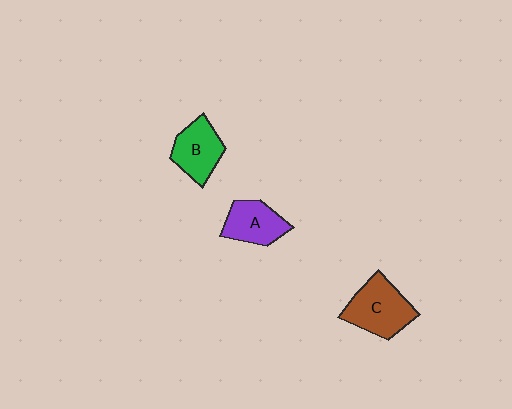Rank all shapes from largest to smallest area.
From largest to smallest: C (brown), B (green), A (purple).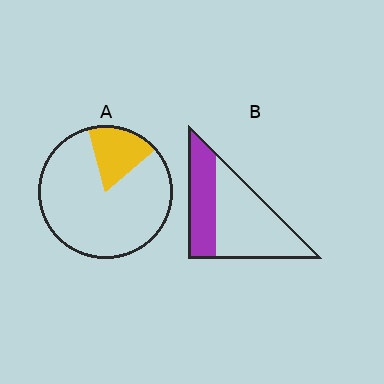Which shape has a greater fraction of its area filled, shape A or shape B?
Shape B.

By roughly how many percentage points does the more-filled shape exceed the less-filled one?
By roughly 20 percentage points (B over A).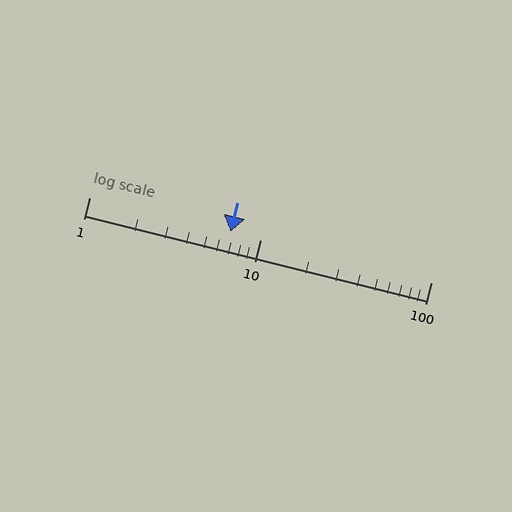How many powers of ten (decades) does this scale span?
The scale spans 2 decades, from 1 to 100.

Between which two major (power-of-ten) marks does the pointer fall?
The pointer is between 1 and 10.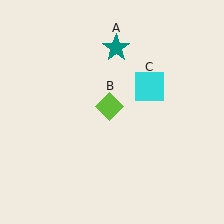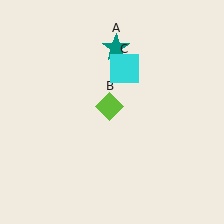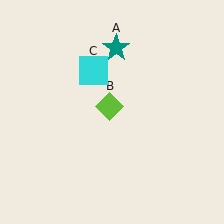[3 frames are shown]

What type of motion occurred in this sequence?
The cyan square (object C) rotated counterclockwise around the center of the scene.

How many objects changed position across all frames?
1 object changed position: cyan square (object C).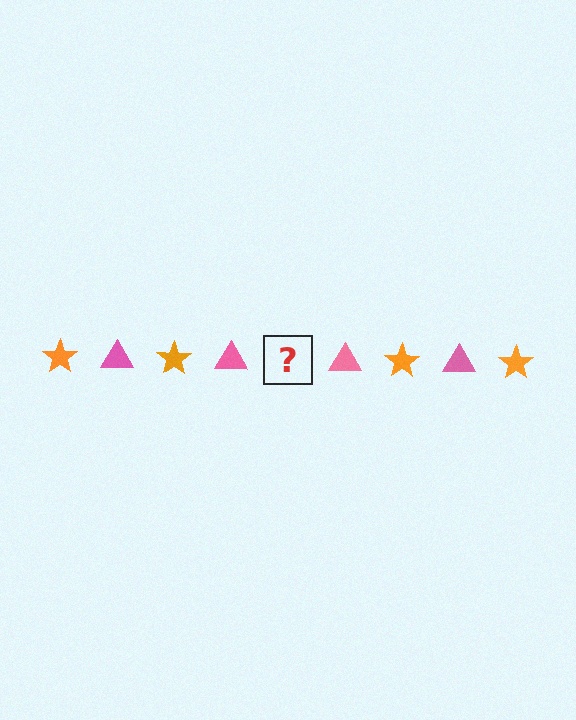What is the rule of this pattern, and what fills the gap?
The rule is that the pattern alternates between orange star and pink triangle. The gap should be filled with an orange star.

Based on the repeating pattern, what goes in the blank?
The blank should be an orange star.